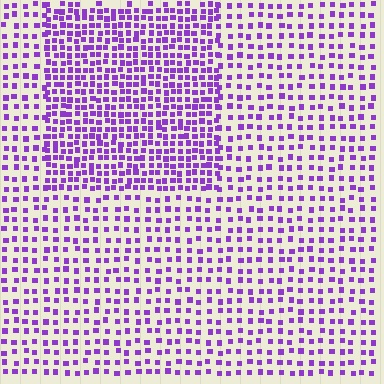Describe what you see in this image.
The image contains small purple elements arranged at two different densities. A rectangle-shaped region is visible where the elements are more densely packed than the surrounding area.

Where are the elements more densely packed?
The elements are more densely packed inside the rectangle boundary.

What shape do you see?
I see a rectangle.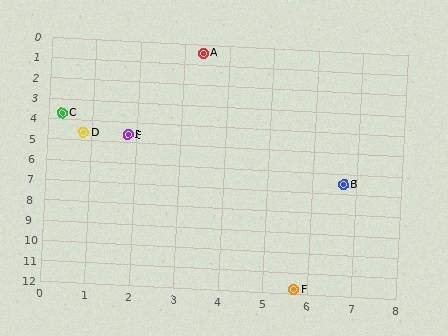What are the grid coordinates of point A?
Point A is at approximately (3.4, 0.4).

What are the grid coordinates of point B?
Point B is at approximately (6.7, 6.5).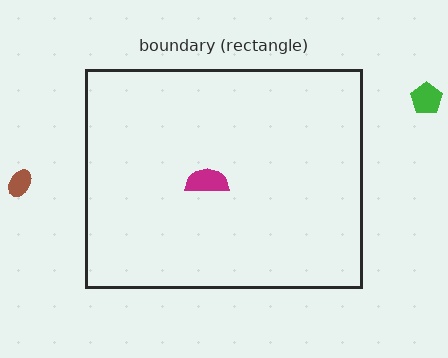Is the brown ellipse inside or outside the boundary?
Outside.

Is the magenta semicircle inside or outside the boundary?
Inside.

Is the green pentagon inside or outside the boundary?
Outside.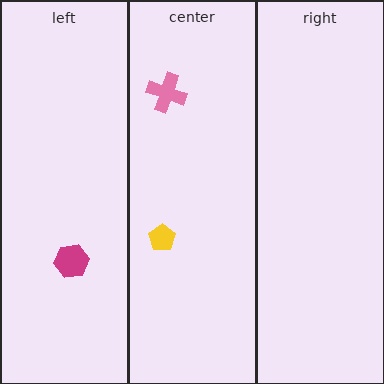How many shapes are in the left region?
1.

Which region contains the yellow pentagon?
The center region.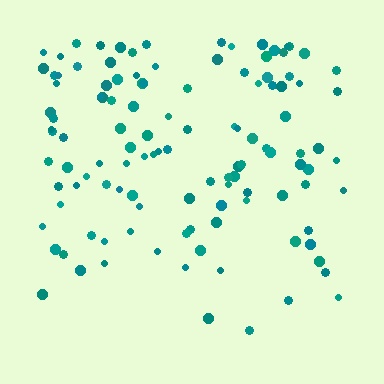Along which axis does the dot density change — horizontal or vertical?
Vertical.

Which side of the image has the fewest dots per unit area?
The bottom.